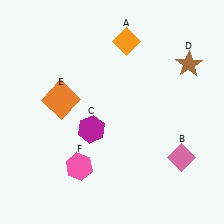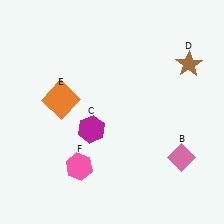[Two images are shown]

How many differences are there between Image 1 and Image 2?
There is 1 difference between the two images.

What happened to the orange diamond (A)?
The orange diamond (A) was removed in Image 2. It was in the top-right area of Image 1.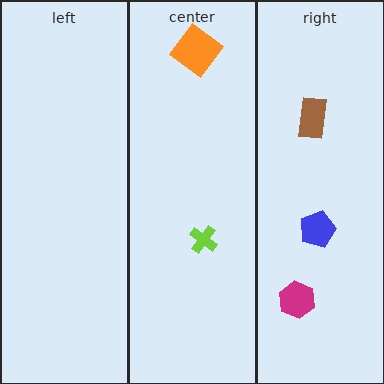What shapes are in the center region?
The orange diamond, the lime cross.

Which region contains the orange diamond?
The center region.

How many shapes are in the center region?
2.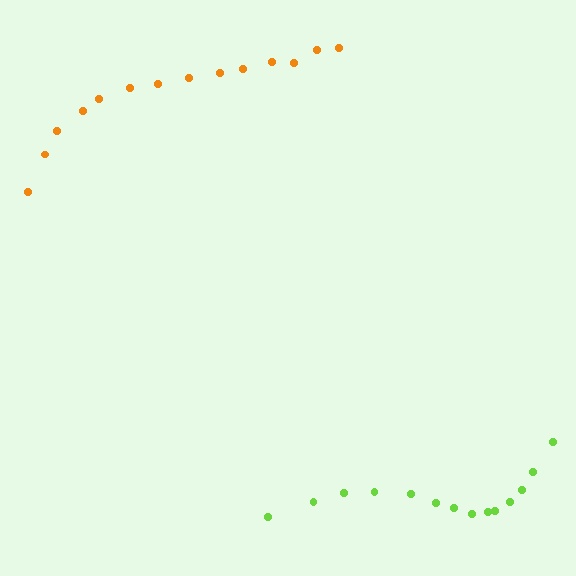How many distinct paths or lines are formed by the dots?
There are 2 distinct paths.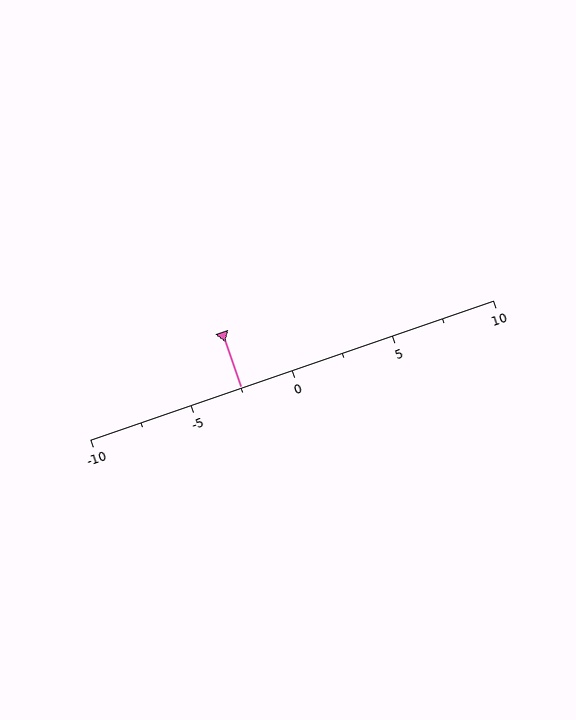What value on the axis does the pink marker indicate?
The marker indicates approximately -2.5.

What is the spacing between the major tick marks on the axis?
The major ticks are spaced 5 apart.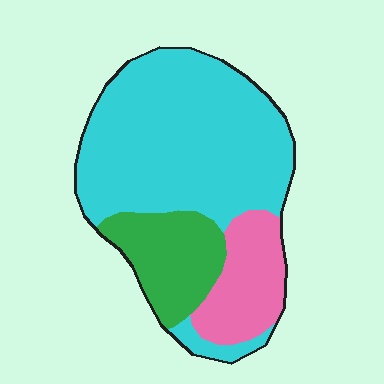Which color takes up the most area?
Cyan, at roughly 65%.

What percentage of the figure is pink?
Pink covers about 15% of the figure.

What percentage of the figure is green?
Green takes up about one fifth (1/5) of the figure.